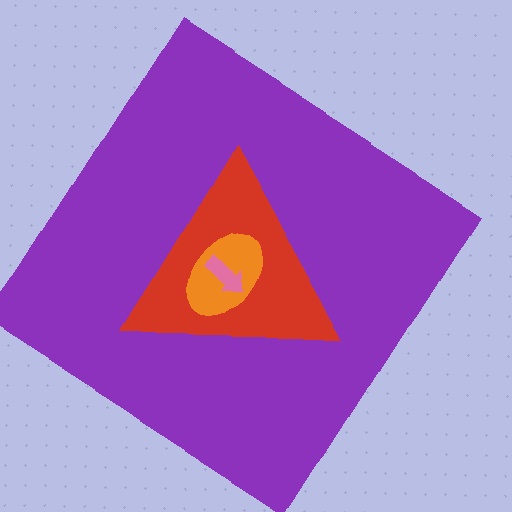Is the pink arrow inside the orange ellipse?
Yes.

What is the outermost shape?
The purple diamond.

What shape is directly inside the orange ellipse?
The pink arrow.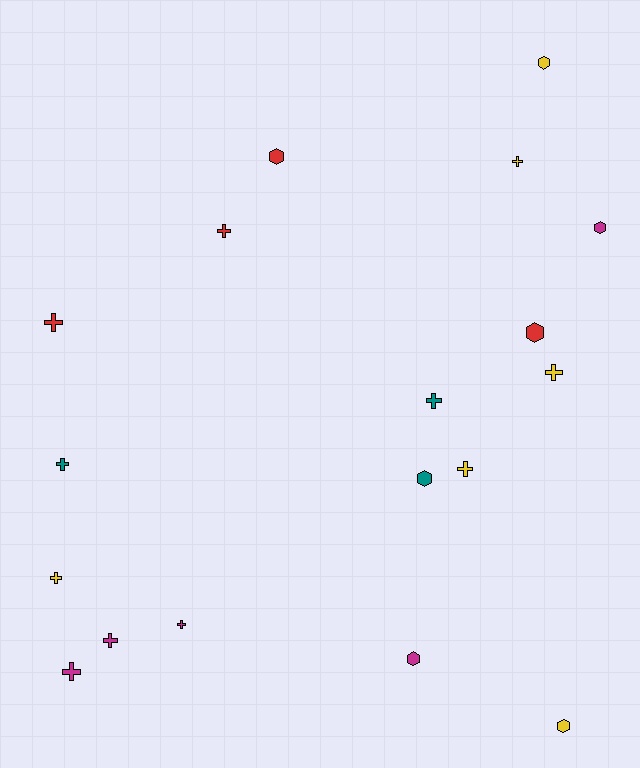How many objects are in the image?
There are 18 objects.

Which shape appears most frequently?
Cross, with 11 objects.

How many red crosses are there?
There are 2 red crosses.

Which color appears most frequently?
Yellow, with 6 objects.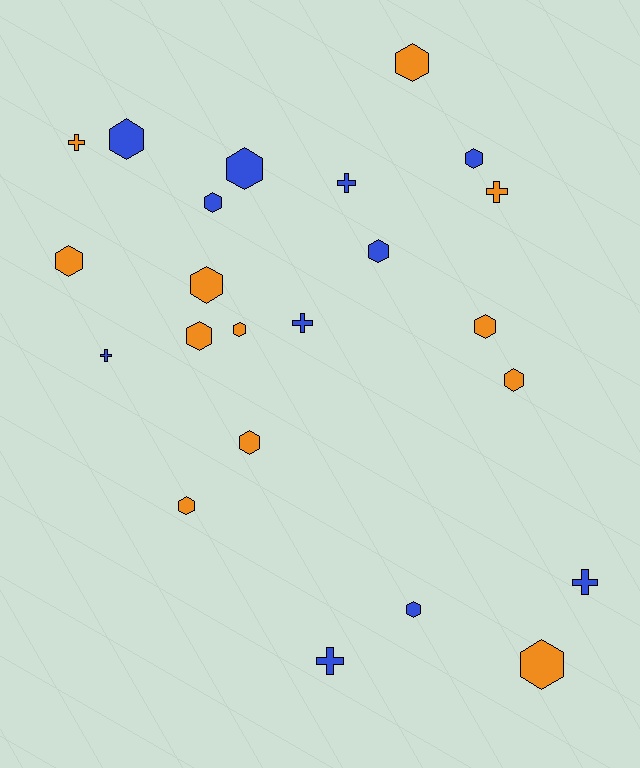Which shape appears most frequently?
Hexagon, with 16 objects.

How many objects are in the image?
There are 23 objects.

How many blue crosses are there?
There are 5 blue crosses.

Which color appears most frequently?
Orange, with 12 objects.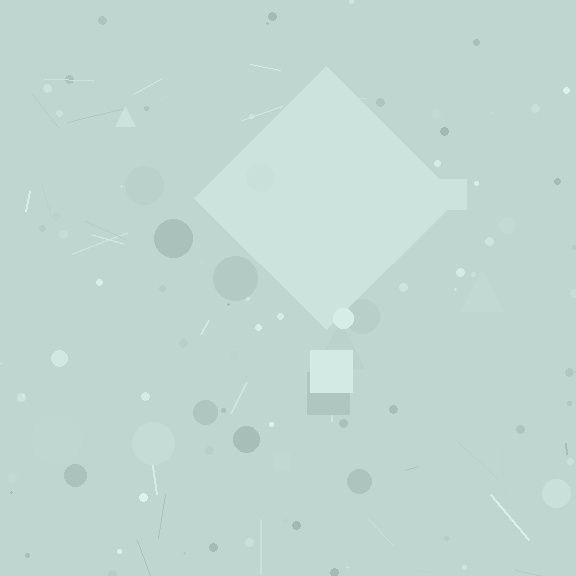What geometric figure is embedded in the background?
A diamond is embedded in the background.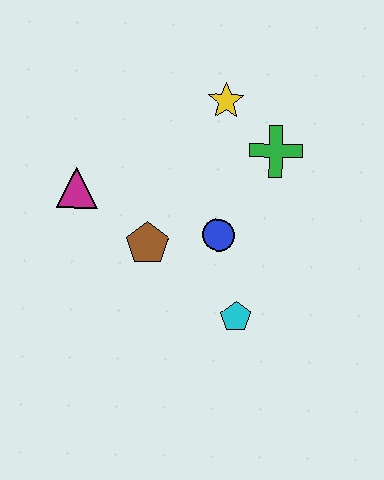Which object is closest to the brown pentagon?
The blue circle is closest to the brown pentagon.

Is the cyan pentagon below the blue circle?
Yes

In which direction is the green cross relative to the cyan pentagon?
The green cross is above the cyan pentagon.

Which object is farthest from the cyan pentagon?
The yellow star is farthest from the cyan pentagon.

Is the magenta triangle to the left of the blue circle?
Yes